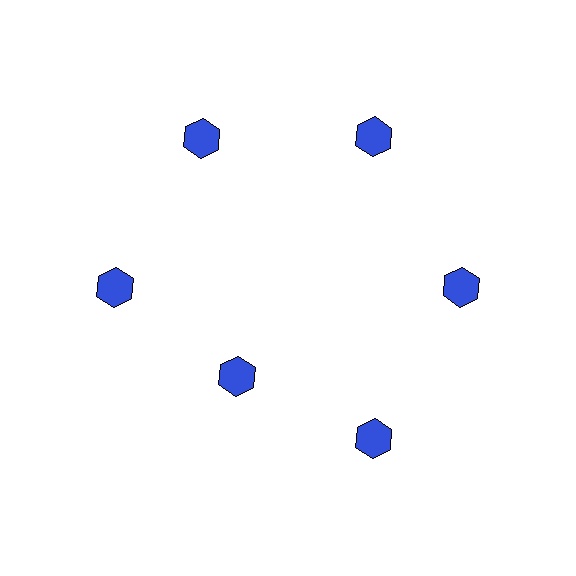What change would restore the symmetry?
The symmetry would be restored by moving it outward, back onto the ring so that all 6 hexagons sit at equal angles and equal distance from the center.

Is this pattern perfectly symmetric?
No. The 6 blue hexagons are arranged in a ring, but one element near the 7 o'clock position is pulled inward toward the center, breaking the 6-fold rotational symmetry.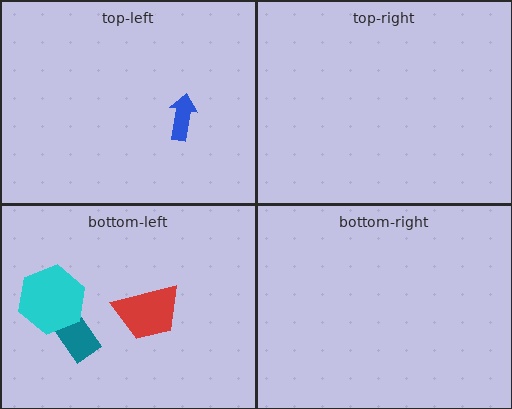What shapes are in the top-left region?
The blue arrow.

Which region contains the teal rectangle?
The bottom-left region.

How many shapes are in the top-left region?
1.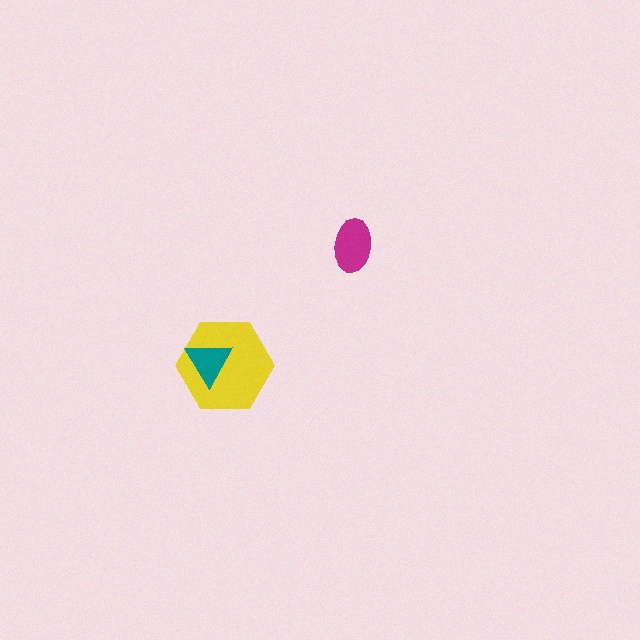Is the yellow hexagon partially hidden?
Yes, it is partially covered by another shape.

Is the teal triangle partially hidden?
No, no other shape covers it.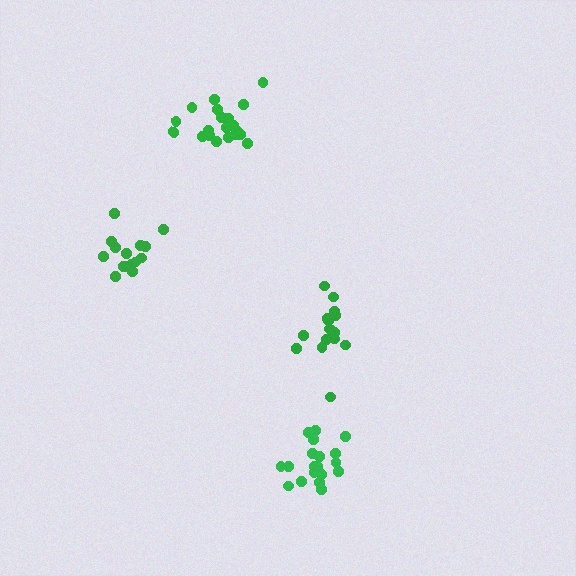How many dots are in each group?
Group 1: 21 dots, Group 2: 16 dots, Group 3: 19 dots, Group 4: 15 dots (71 total).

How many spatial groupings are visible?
There are 4 spatial groupings.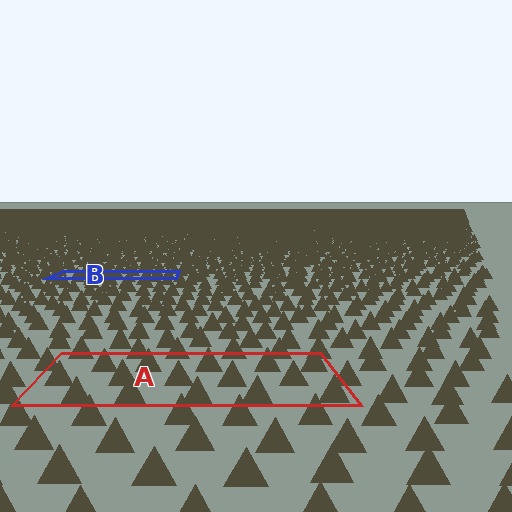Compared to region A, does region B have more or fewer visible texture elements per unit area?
Region B has more texture elements per unit area — they are packed more densely because it is farther away.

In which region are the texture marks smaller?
The texture marks are smaller in region B, because it is farther away.